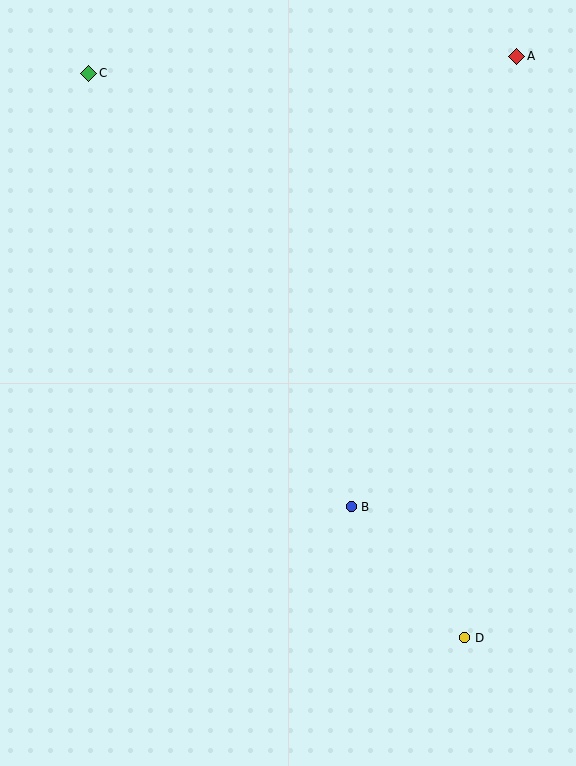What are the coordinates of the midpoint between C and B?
The midpoint between C and B is at (220, 290).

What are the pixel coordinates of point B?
Point B is at (351, 507).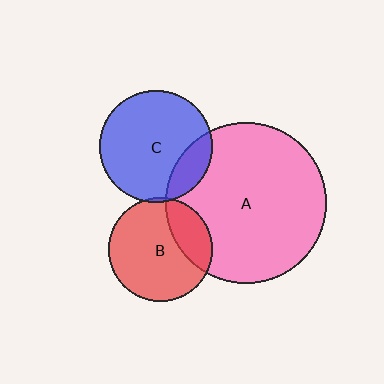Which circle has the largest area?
Circle A (pink).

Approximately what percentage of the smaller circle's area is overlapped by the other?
Approximately 20%.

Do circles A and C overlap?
Yes.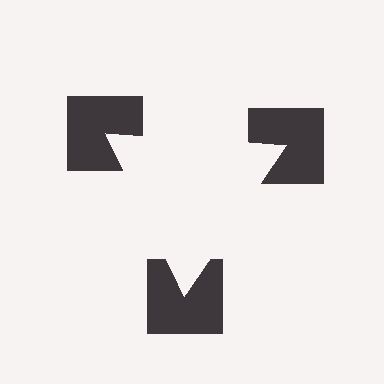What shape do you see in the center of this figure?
An illusory triangle — its edges are inferred from the aligned wedge cuts in the notched squares, not physically drawn.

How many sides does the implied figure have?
3 sides.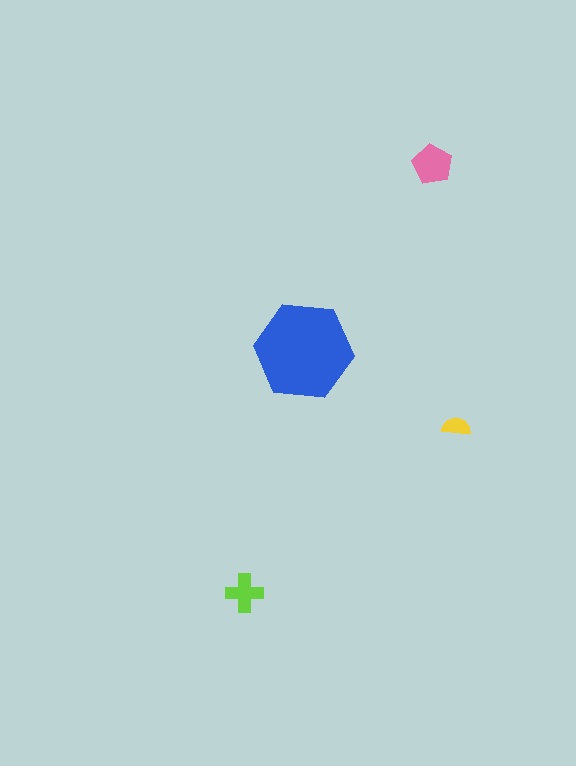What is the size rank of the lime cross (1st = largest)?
3rd.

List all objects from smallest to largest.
The yellow semicircle, the lime cross, the pink pentagon, the blue hexagon.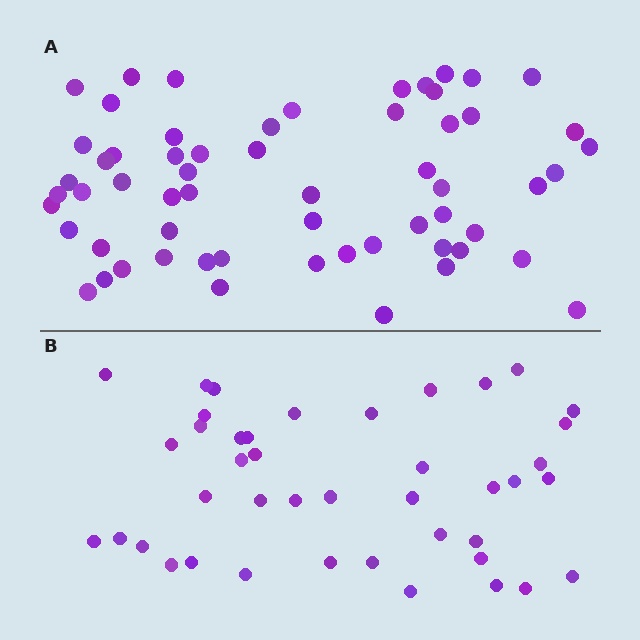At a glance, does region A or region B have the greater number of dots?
Region A (the top region) has more dots.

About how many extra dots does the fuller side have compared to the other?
Region A has approximately 20 more dots than region B.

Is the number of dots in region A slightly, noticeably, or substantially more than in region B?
Region A has noticeably more, but not dramatically so. The ratio is roughly 1.4 to 1.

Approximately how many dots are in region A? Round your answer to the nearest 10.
About 60 dots.